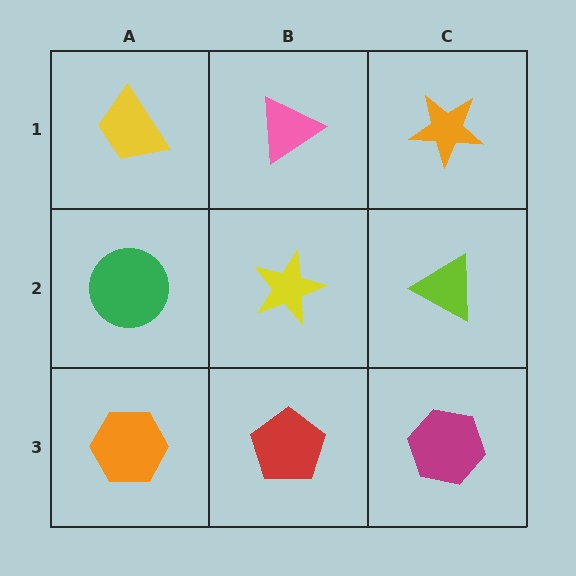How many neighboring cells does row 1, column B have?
3.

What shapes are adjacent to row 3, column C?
A lime triangle (row 2, column C), a red pentagon (row 3, column B).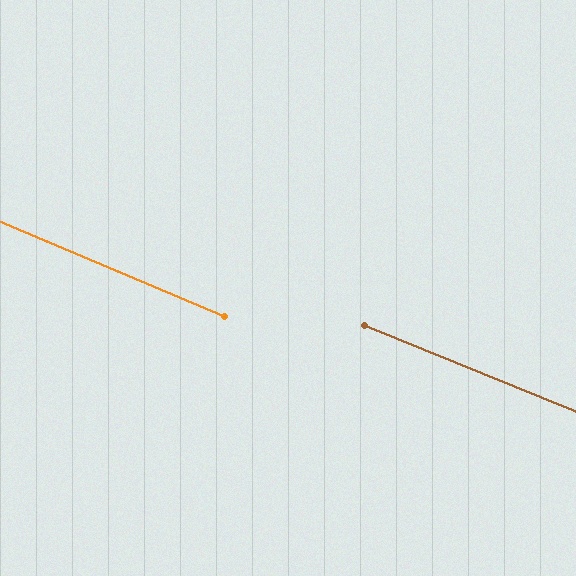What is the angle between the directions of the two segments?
Approximately 1 degree.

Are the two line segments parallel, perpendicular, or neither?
Parallel — their directions differ by only 0.6°.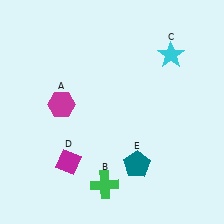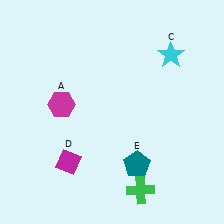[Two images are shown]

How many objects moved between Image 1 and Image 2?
1 object moved between the two images.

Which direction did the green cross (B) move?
The green cross (B) moved right.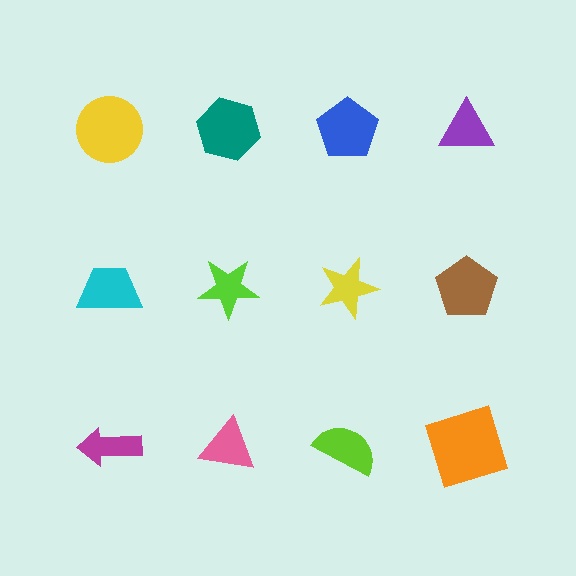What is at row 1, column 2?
A teal hexagon.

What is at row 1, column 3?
A blue pentagon.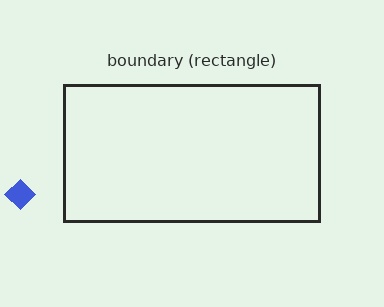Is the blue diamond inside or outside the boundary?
Outside.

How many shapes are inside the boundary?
0 inside, 1 outside.